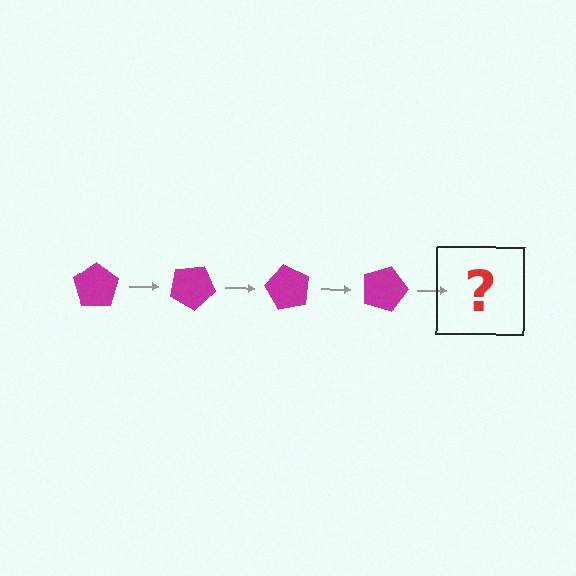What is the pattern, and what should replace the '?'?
The pattern is that the pentagon rotates 30 degrees each step. The '?' should be a magenta pentagon rotated 120 degrees.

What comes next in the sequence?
The next element should be a magenta pentagon rotated 120 degrees.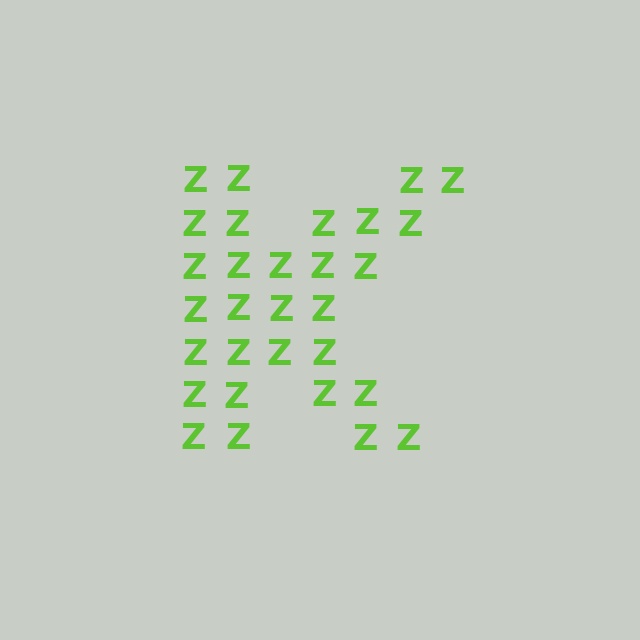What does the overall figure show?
The overall figure shows the letter K.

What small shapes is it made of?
It is made of small letter Z's.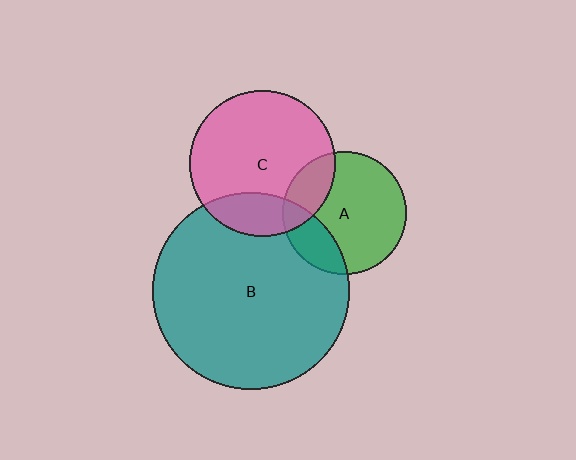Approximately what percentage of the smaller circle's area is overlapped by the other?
Approximately 20%.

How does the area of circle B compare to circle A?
Approximately 2.5 times.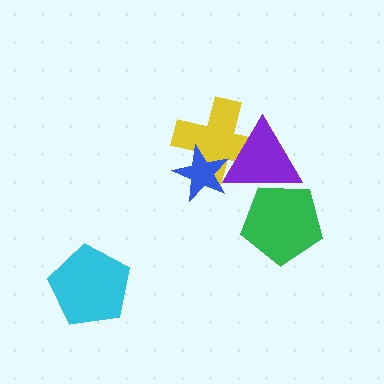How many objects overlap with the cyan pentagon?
0 objects overlap with the cyan pentagon.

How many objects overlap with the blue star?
2 objects overlap with the blue star.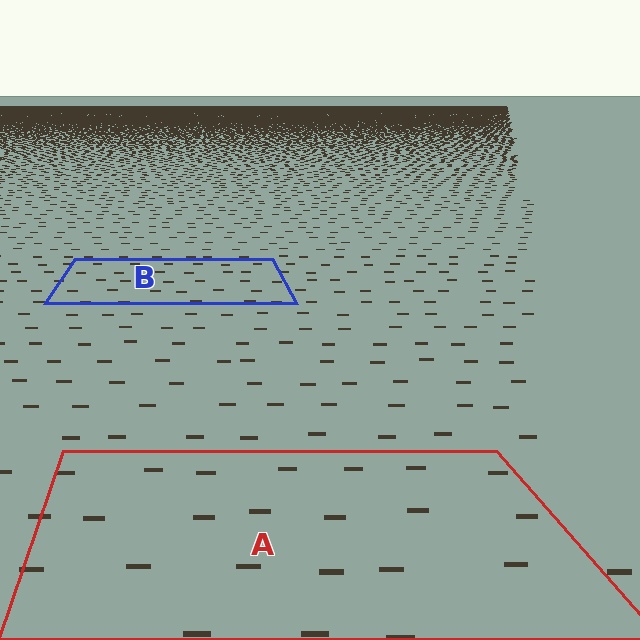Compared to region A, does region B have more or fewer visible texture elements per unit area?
Region B has more texture elements per unit area — they are packed more densely because it is farther away.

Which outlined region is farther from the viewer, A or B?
Region B is farther from the viewer — the texture elements inside it appear smaller and more densely packed.